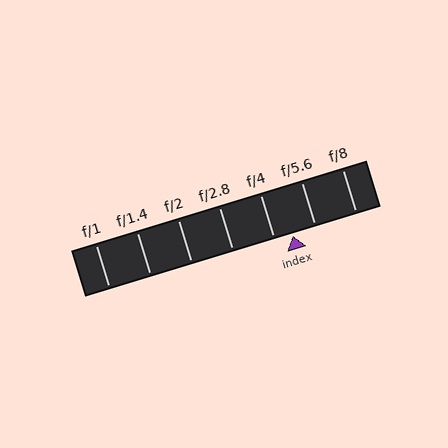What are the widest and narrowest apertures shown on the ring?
The widest aperture shown is f/1 and the narrowest is f/8.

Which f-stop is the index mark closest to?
The index mark is closest to f/4.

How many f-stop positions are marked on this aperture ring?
There are 7 f-stop positions marked.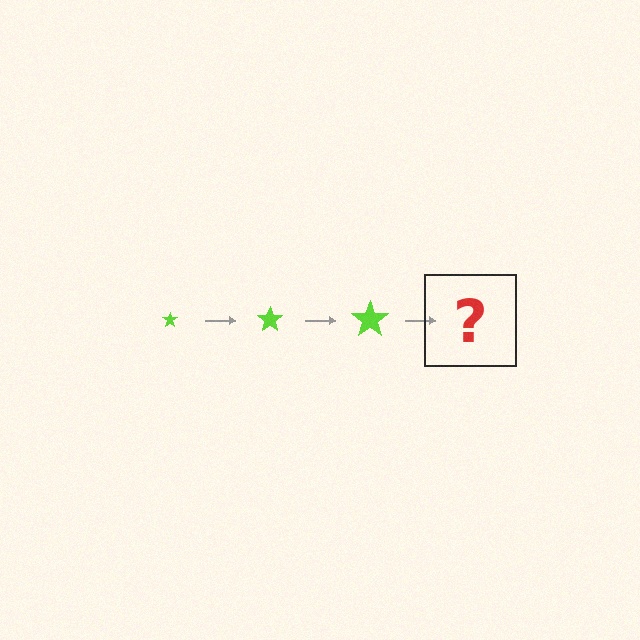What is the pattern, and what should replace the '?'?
The pattern is that the star gets progressively larger each step. The '?' should be a lime star, larger than the previous one.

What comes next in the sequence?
The next element should be a lime star, larger than the previous one.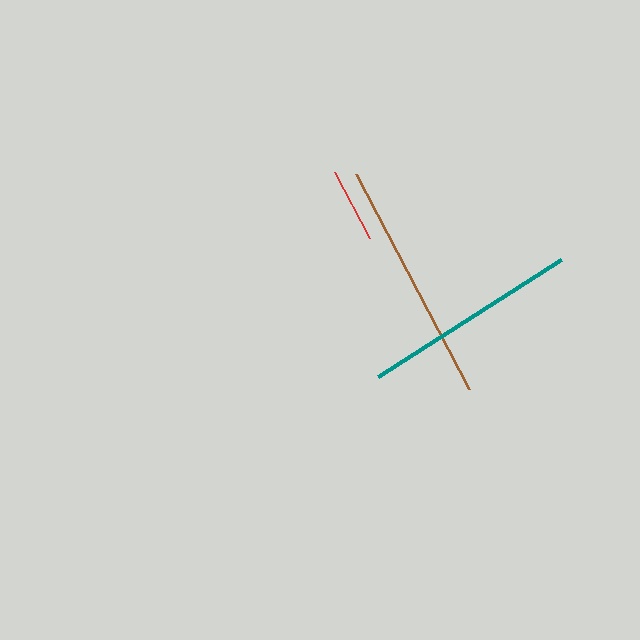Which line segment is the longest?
The brown line is the longest at approximately 243 pixels.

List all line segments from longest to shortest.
From longest to shortest: brown, teal, red.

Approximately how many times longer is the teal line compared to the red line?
The teal line is approximately 2.9 times the length of the red line.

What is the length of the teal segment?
The teal segment is approximately 217 pixels long.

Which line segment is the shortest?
The red line is the shortest at approximately 74 pixels.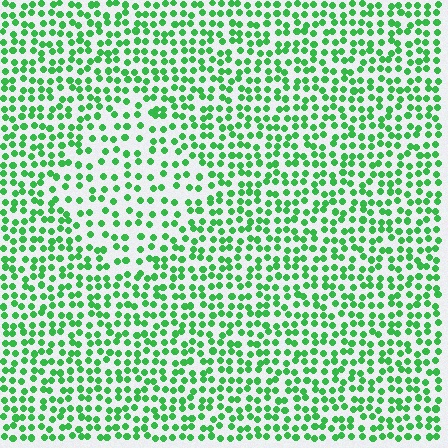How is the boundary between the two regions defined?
The boundary is defined by a change in element density (approximately 1.7x ratio). All elements are the same color, size, and shape.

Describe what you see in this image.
The image contains small green elements arranged at two different densities. A diamond-shaped region is visible where the elements are less densely packed than the surrounding area.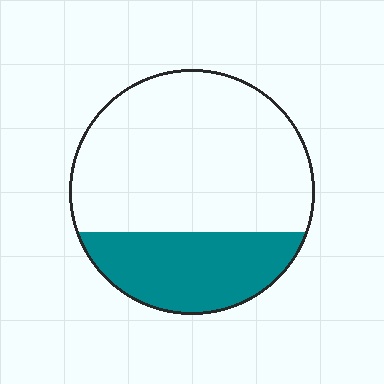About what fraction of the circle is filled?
About one third (1/3).